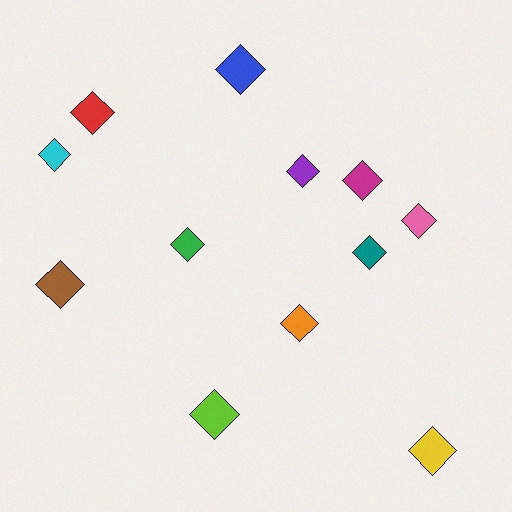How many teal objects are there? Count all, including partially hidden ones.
There is 1 teal object.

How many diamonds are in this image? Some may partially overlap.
There are 12 diamonds.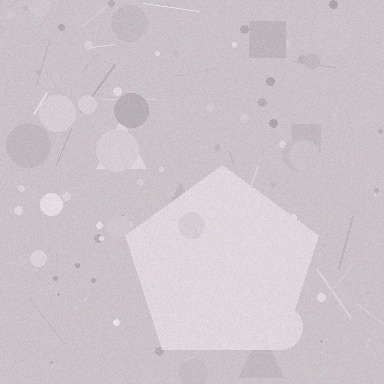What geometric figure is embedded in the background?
A pentagon is embedded in the background.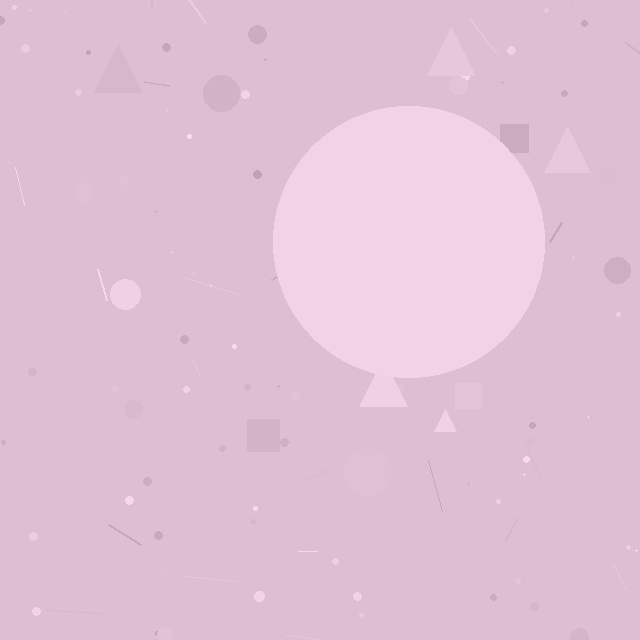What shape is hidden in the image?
A circle is hidden in the image.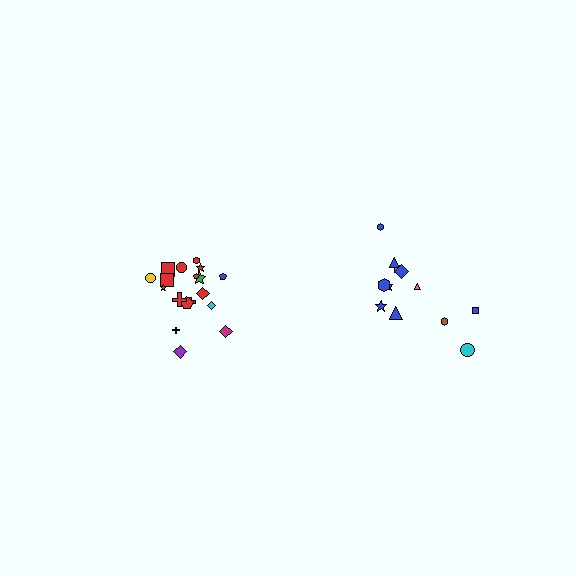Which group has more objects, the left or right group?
The left group.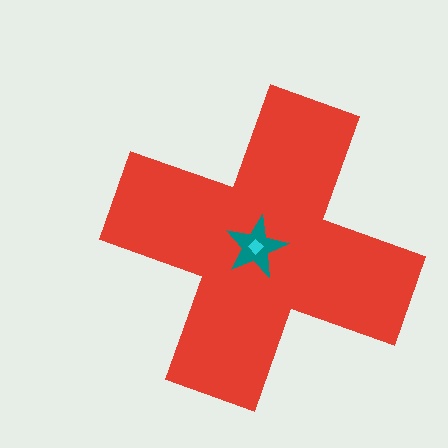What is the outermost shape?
The red cross.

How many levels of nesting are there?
3.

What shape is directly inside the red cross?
The teal star.